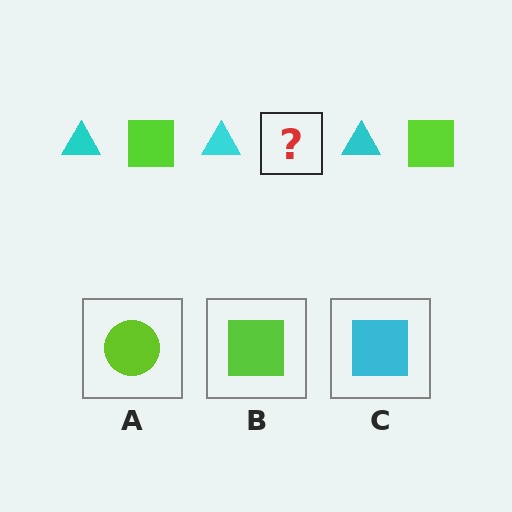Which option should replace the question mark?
Option B.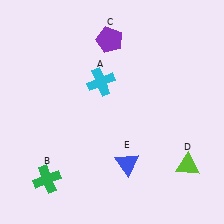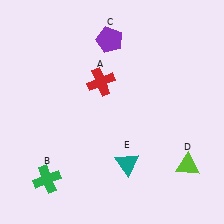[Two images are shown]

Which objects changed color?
A changed from cyan to red. E changed from blue to teal.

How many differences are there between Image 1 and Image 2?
There are 2 differences between the two images.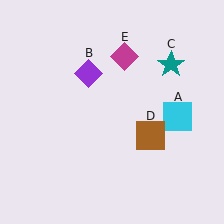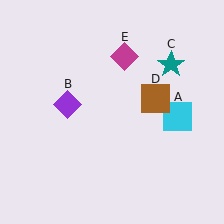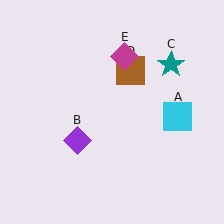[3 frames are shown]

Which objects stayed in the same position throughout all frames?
Cyan square (object A) and teal star (object C) and magenta diamond (object E) remained stationary.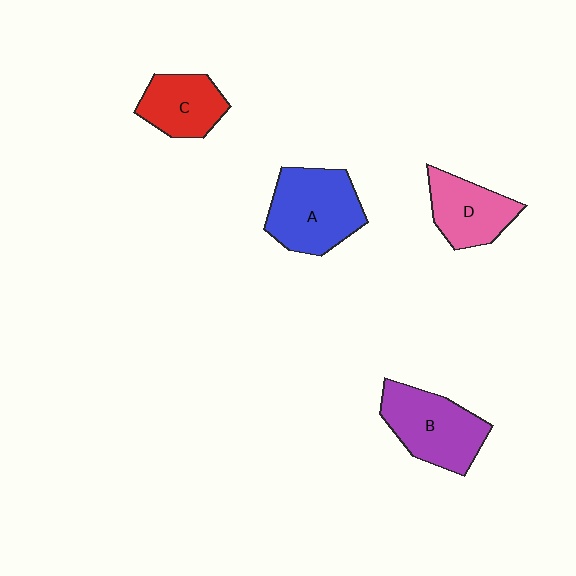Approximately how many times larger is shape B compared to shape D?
Approximately 1.3 times.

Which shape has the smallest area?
Shape C (red).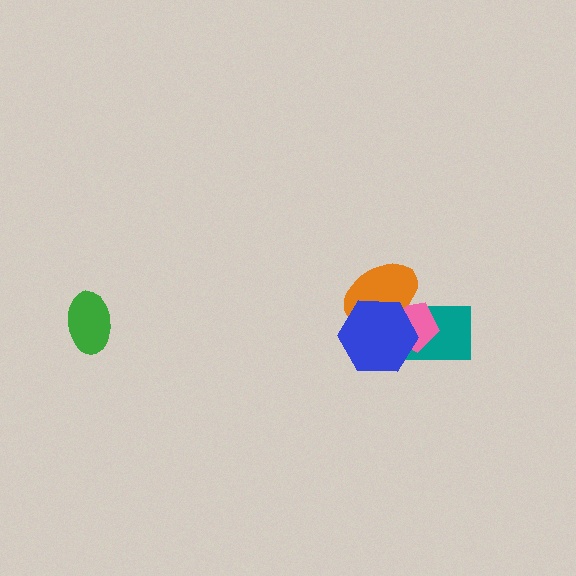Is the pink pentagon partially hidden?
Yes, it is partially covered by another shape.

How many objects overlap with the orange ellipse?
3 objects overlap with the orange ellipse.